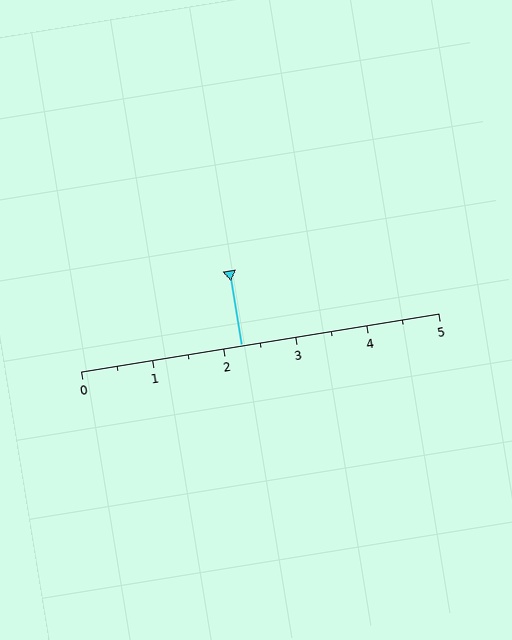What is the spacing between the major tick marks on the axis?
The major ticks are spaced 1 apart.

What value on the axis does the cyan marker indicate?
The marker indicates approximately 2.2.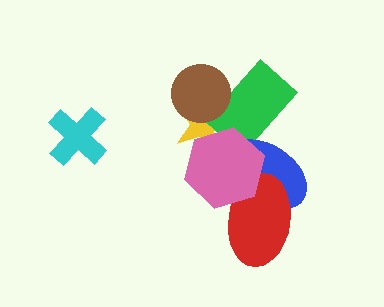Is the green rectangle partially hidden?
Yes, it is partially covered by another shape.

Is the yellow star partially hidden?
Yes, it is partially covered by another shape.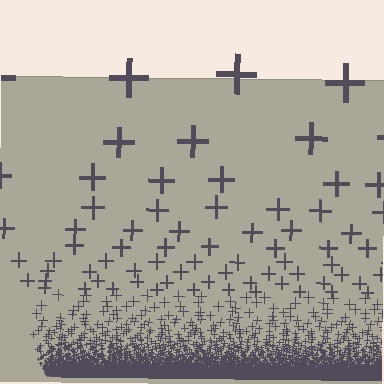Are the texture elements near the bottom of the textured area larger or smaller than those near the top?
Smaller. The gradient is inverted — elements near the bottom are smaller and denser.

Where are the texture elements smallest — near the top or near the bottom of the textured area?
Near the bottom.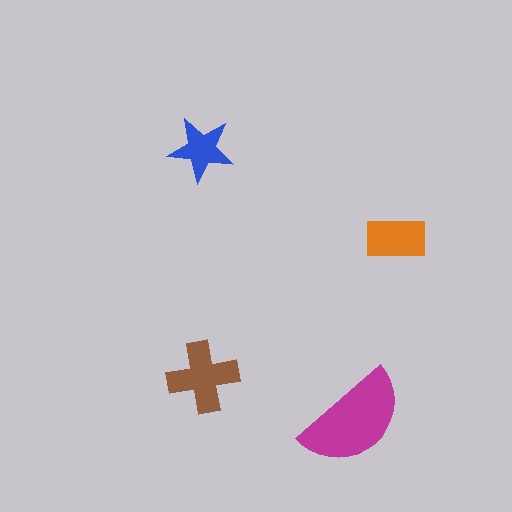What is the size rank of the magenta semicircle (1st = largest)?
1st.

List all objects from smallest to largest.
The blue star, the orange rectangle, the brown cross, the magenta semicircle.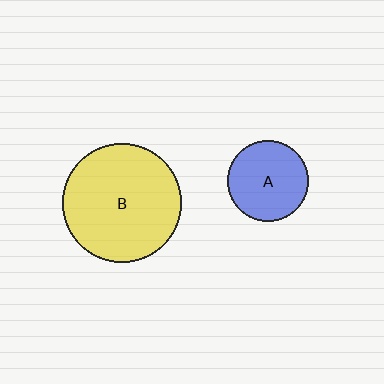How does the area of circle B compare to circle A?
Approximately 2.1 times.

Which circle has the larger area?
Circle B (yellow).